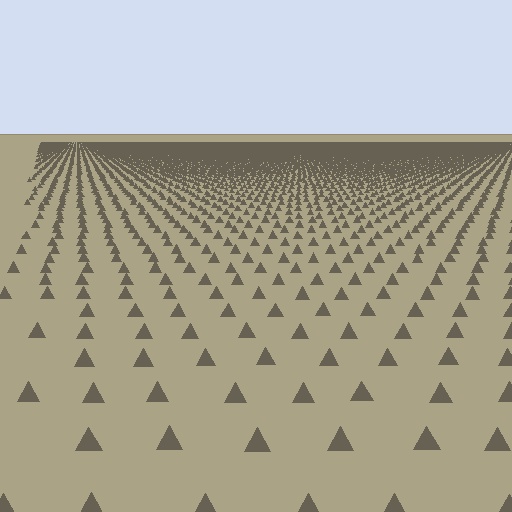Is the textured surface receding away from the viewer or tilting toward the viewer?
The surface is receding away from the viewer. Texture elements get smaller and denser toward the top.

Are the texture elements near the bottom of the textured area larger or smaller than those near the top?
Larger. Near the bottom, elements are closer to the viewer and appear at a bigger on-screen size.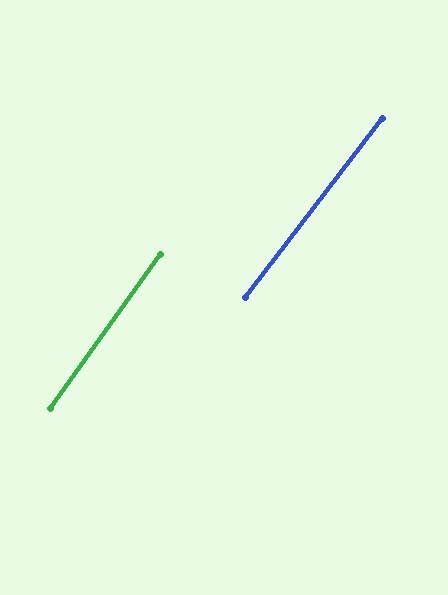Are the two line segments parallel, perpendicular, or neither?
Parallel — their directions differ by only 1.9°.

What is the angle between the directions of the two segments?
Approximately 2 degrees.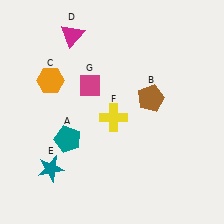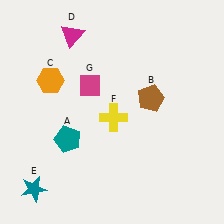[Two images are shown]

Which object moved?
The teal star (E) moved down.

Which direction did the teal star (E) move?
The teal star (E) moved down.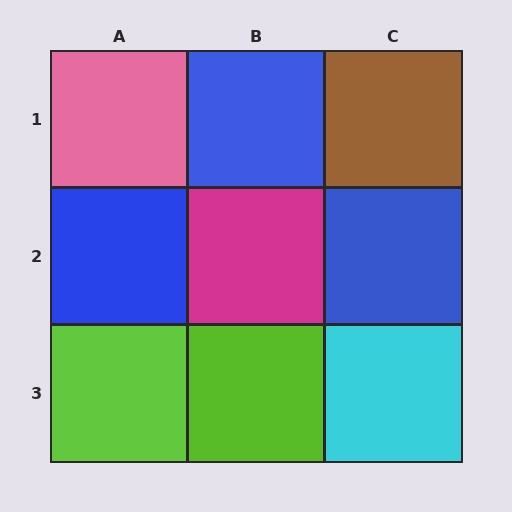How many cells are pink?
1 cell is pink.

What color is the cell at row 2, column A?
Blue.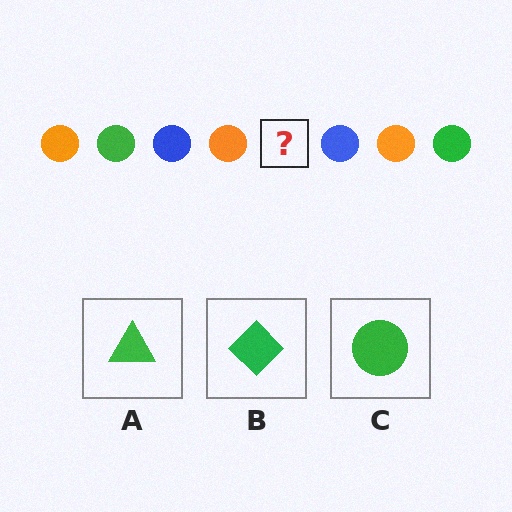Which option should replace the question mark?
Option C.